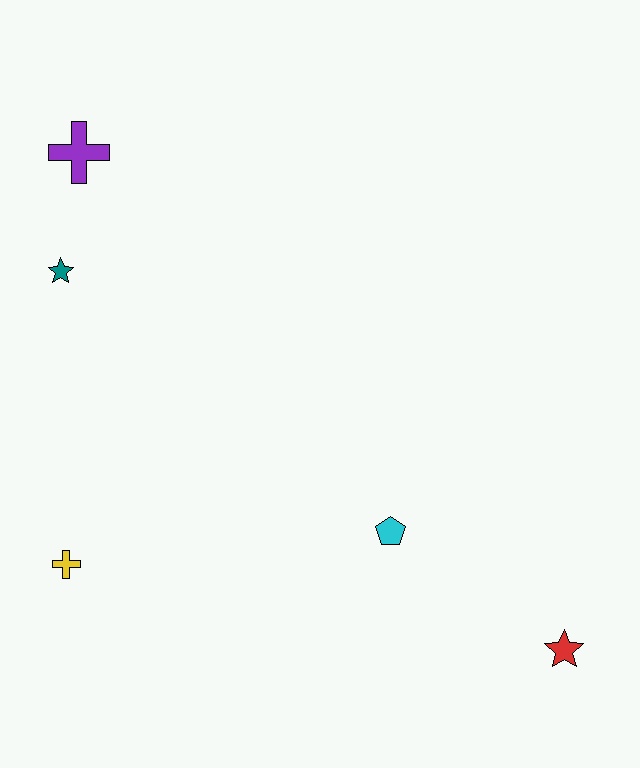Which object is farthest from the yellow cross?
The red star is farthest from the yellow cross.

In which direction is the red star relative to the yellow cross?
The red star is to the right of the yellow cross.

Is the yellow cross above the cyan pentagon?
No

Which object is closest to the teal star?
The purple cross is closest to the teal star.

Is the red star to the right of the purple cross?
Yes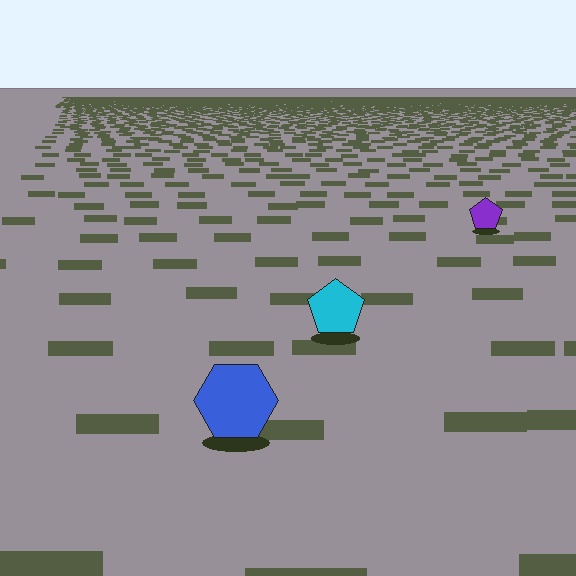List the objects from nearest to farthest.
From nearest to farthest: the blue hexagon, the cyan pentagon, the purple pentagon.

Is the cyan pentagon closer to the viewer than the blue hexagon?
No. The blue hexagon is closer — you can tell from the texture gradient: the ground texture is coarser near it.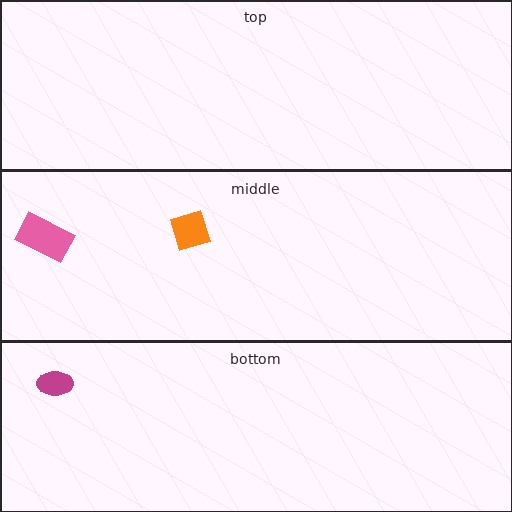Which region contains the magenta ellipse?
The bottom region.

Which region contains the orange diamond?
The middle region.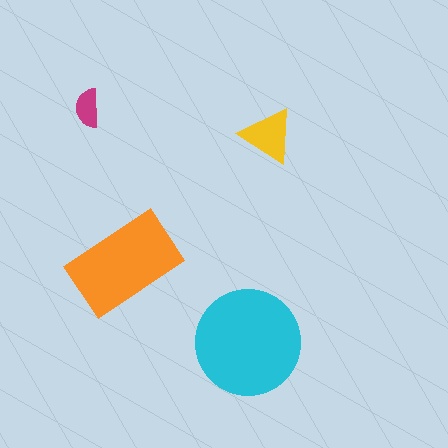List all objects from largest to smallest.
The cyan circle, the orange rectangle, the yellow triangle, the magenta semicircle.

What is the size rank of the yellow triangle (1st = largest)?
3rd.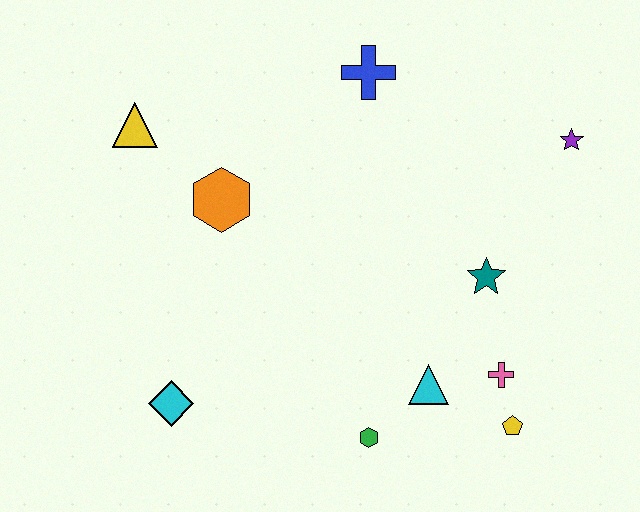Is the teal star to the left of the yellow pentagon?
Yes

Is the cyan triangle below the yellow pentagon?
No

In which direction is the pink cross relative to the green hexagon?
The pink cross is to the right of the green hexagon.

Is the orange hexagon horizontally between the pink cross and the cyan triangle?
No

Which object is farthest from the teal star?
The yellow triangle is farthest from the teal star.